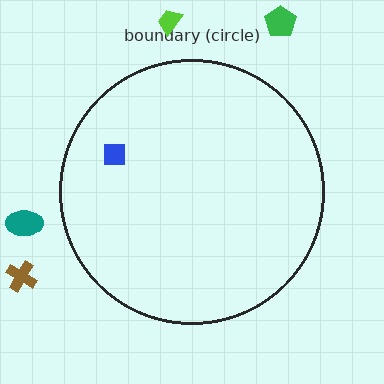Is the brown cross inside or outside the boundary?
Outside.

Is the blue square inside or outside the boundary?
Inside.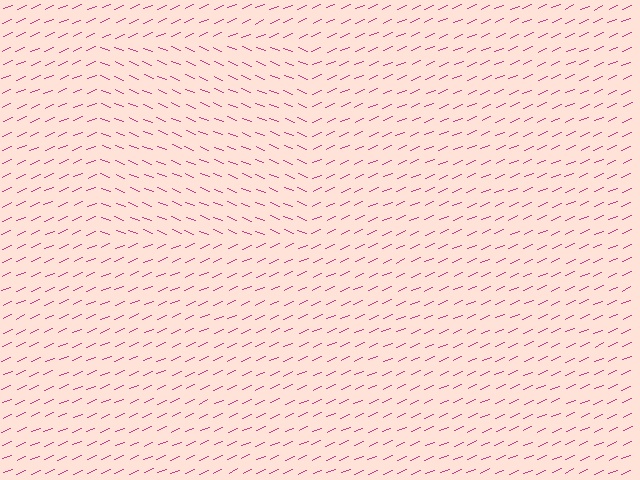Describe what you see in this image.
The image is filled with small magenta line segments. A rectangle region in the image has lines oriented differently from the surrounding lines, creating a visible texture boundary.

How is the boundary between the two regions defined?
The boundary is defined purely by a change in line orientation (approximately 45 degrees difference). All lines are the same color and thickness.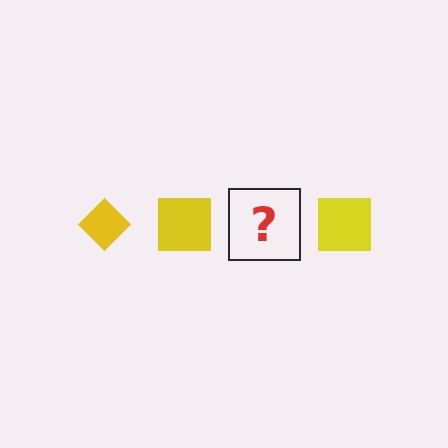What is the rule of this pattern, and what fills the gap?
The rule is that the pattern cycles through diamond, square shapes in yellow. The gap should be filled with a yellow diamond.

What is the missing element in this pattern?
The missing element is a yellow diamond.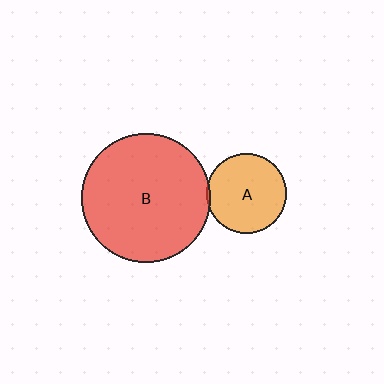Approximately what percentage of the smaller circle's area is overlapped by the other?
Approximately 5%.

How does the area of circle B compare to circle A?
Approximately 2.6 times.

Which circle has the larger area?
Circle B (red).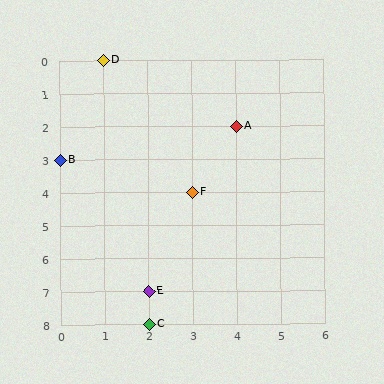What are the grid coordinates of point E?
Point E is at grid coordinates (2, 7).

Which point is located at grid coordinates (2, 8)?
Point C is at (2, 8).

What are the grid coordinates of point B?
Point B is at grid coordinates (0, 3).